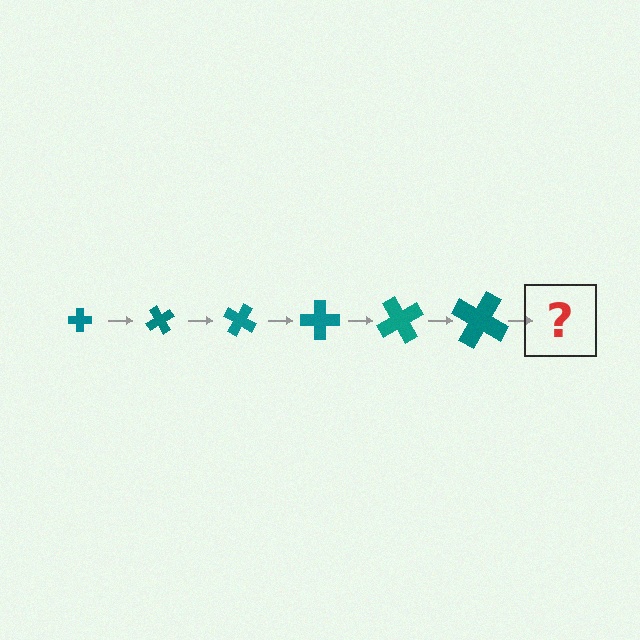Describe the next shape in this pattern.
It should be a cross, larger than the previous one and rotated 360 degrees from the start.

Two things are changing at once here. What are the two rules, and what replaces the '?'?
The two rules are that the cross grows larger each step and it rotates 60 degrees each step. The '?' should be a cross, larger than the previous one and rotated 360 degrees from the start.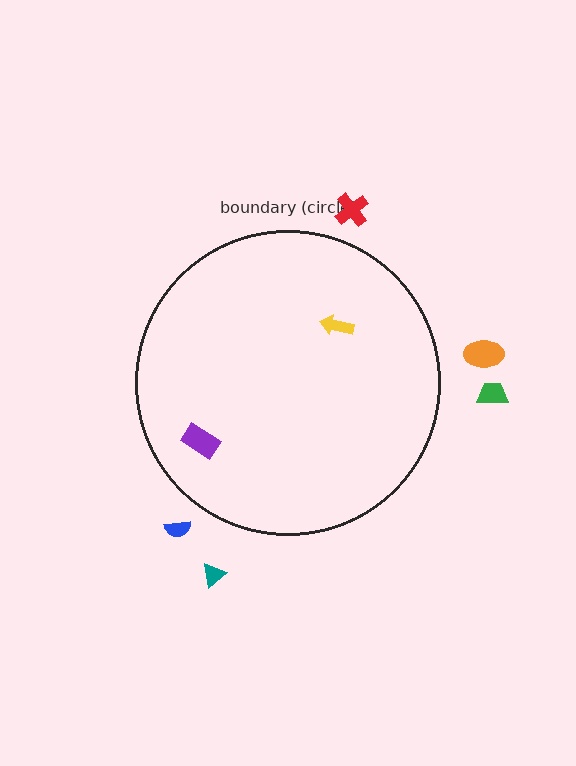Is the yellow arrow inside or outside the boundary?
Inside.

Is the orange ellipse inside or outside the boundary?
Outside.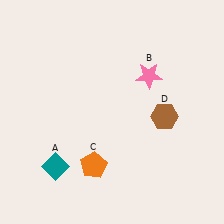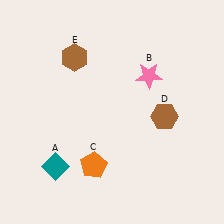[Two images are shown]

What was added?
A brown hexagon (E) was added in Image 2.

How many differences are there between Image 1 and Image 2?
There is 1 difference between the two images.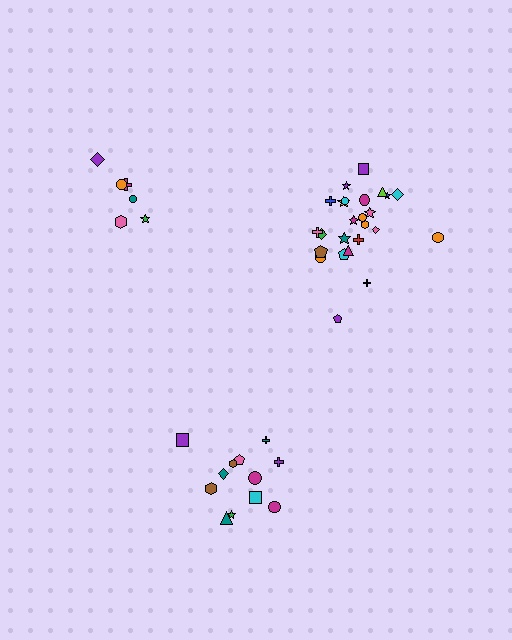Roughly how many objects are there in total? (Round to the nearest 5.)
Roughly 45 objects in total.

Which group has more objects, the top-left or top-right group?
The top-right group.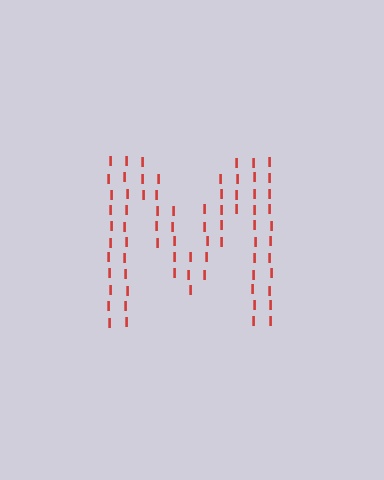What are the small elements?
The small elements are letter I's.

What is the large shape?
The large shape is the letter M.